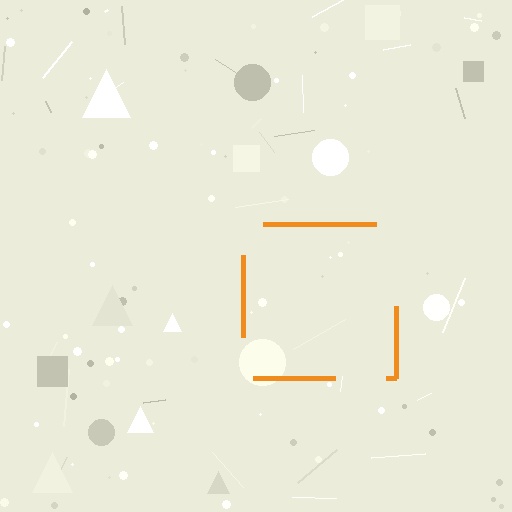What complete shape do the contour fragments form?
The contour fragments form a square.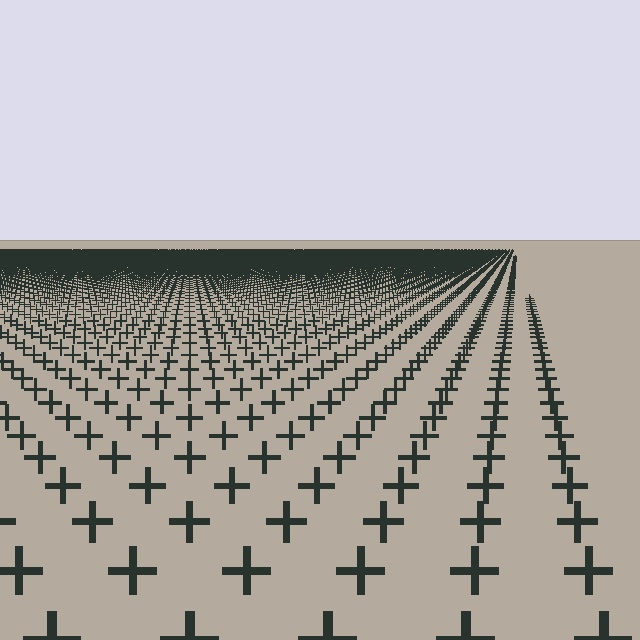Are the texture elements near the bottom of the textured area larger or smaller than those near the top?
Larger. Near the bottom, elements are closer to the viewer and appear at a bigger on-screen size.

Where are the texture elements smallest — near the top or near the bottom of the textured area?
Near the top.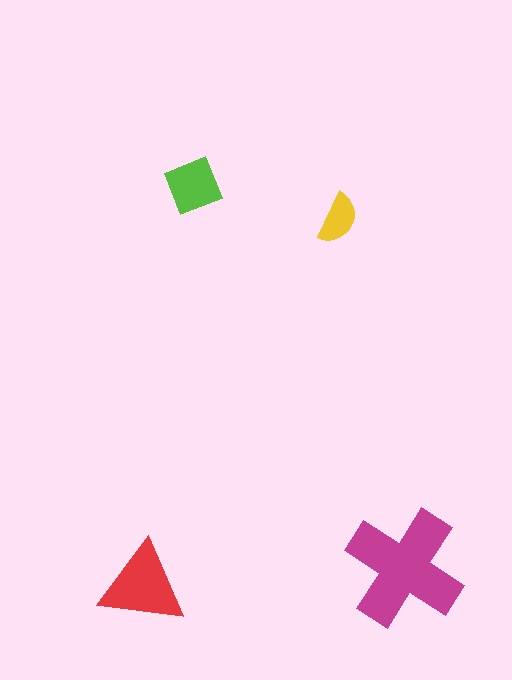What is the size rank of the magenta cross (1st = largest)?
1st.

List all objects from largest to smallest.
The magenta cross, the red triangle, the lime diamond, the yellow semicircle.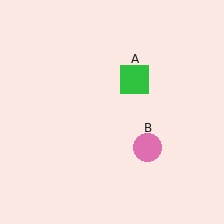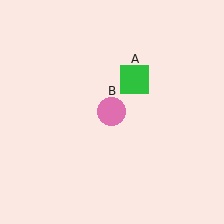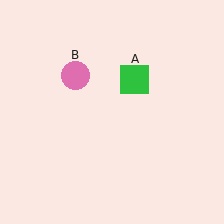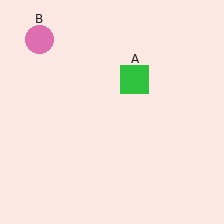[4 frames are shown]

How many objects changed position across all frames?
1 object changed position: pink circle (object B).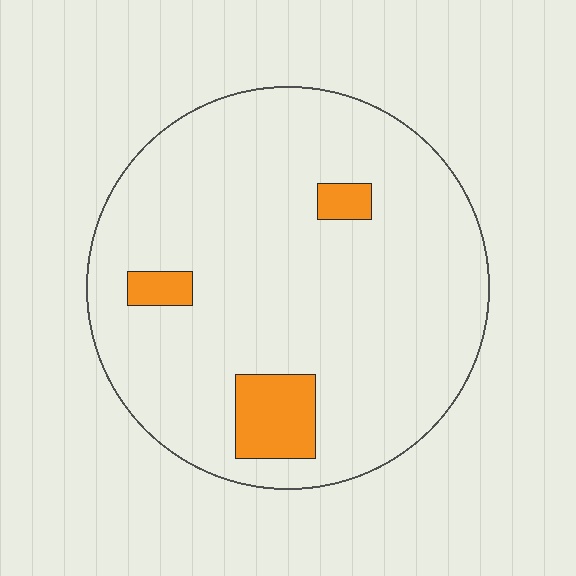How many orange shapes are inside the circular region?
3.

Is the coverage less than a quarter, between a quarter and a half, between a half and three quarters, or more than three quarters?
Less than a quarter.